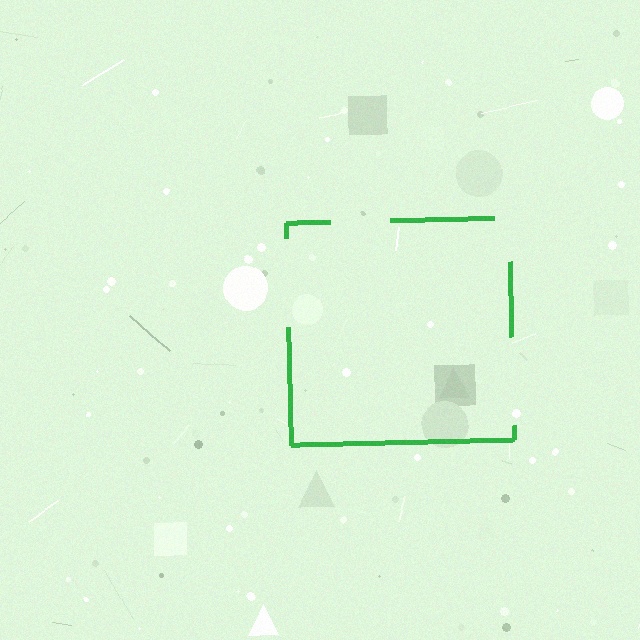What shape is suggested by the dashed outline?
The dashed outline suggests a square.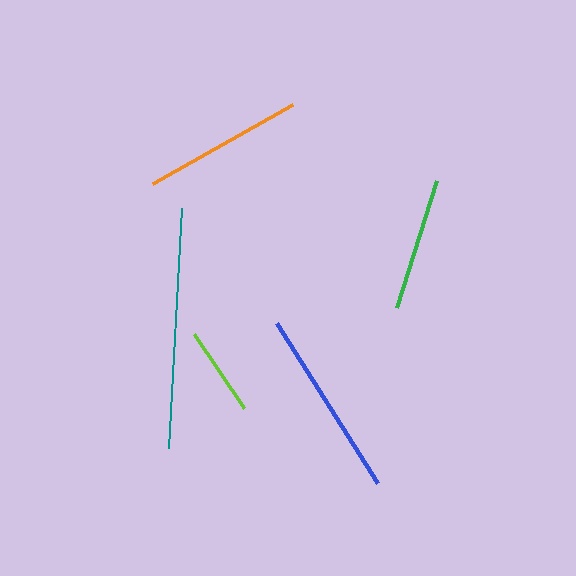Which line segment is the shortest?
The lime line is the shortest at approximately 89 pixels.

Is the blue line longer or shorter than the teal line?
The teal line is longer than the blue line.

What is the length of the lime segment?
The lime segment is approximately 89 pixels long.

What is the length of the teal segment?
The teal segment is approximately 241 pixels long.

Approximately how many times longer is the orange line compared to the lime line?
The orange line is approximately 1.8 times the length of the lime line.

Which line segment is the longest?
The teal line is the longest at approximately 241 pixels.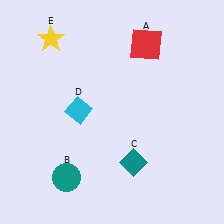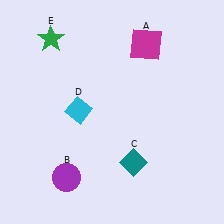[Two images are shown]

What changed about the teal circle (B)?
In Image 1, B is teal. In Image 2, it changed to purple.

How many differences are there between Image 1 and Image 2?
There are 3 differences between the two images.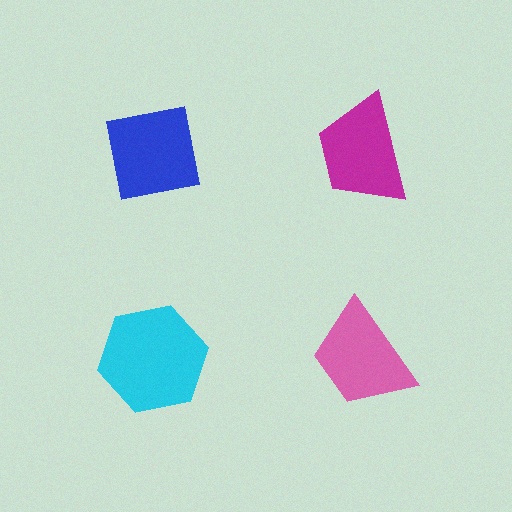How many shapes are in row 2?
2 shapes.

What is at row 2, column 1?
A cyan hexagon.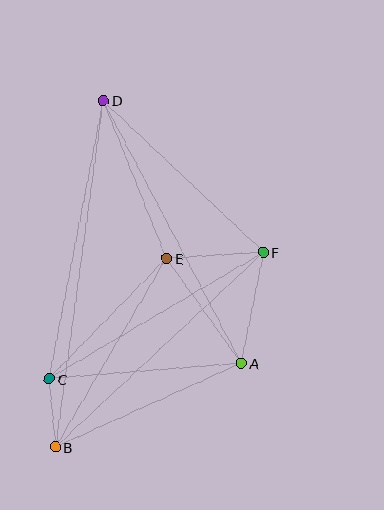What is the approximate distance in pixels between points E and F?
The distance between E and F is approximately 97 pixels.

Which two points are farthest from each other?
Points B and D are farthest from each other.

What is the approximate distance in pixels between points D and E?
The distance between D and E is approximately 170 pixels.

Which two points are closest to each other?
Points B and C are closest to each other.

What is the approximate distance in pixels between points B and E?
The distance between B and E is approximately 219 pixels.